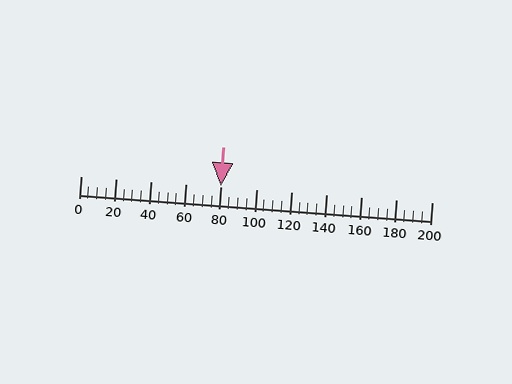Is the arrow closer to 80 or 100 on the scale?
The arrow is closer to 80.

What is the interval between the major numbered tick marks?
The major tick marks are spaced 20 units apart.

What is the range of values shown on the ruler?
The ruler shows values from 0 to 200.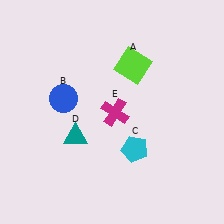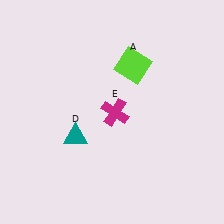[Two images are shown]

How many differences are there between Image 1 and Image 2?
There are 2 differences between the two images.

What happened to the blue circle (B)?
The blue circle (B) was removed in Image 2. It was in the top-left area of Image 1.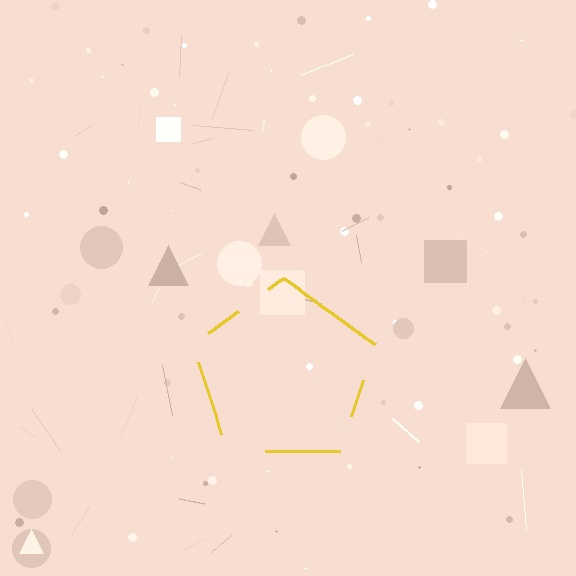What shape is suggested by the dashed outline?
The dashed outline suggests a pentagon.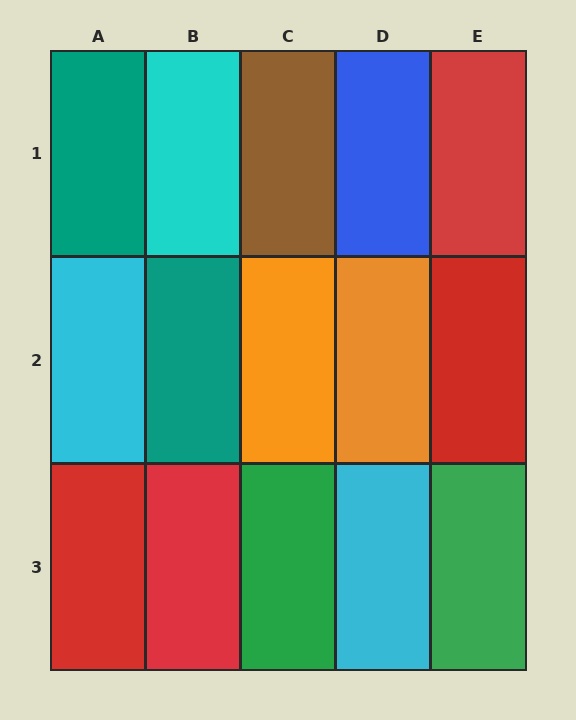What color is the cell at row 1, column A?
Teal.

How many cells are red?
4 cells are red.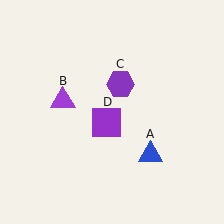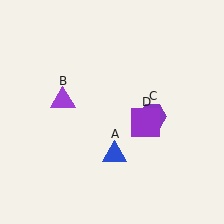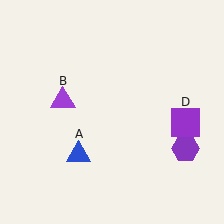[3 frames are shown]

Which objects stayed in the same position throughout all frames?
Purple triangle (object B) remained stationary.